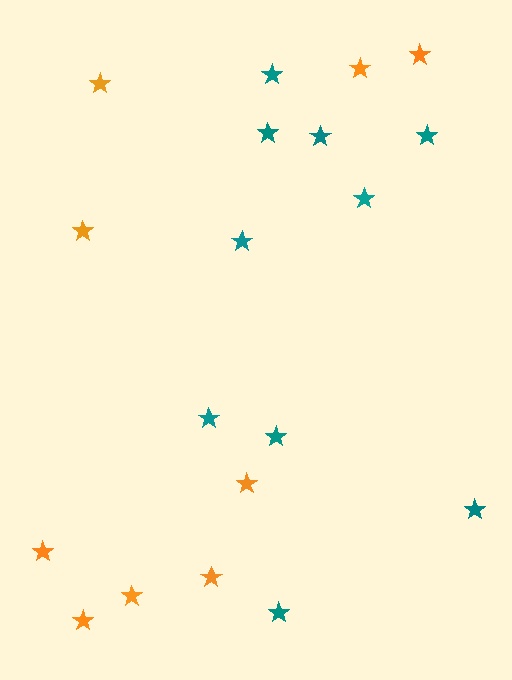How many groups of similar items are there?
There are 2 groups: one group of orange stars (9) and one group of teal stars (10).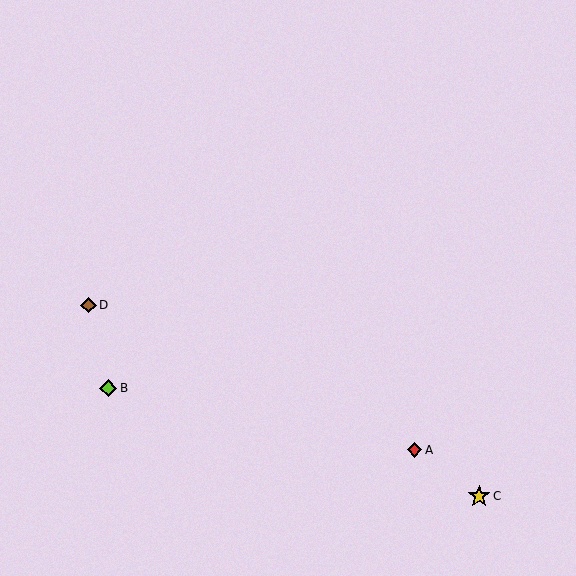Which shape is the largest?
The yellow star (labeled C) is the largest.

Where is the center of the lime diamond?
The center of the lime diamond is at (108, 388).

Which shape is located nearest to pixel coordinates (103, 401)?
The lime diamond (labeled B) at (108, 388) is nearest to that location.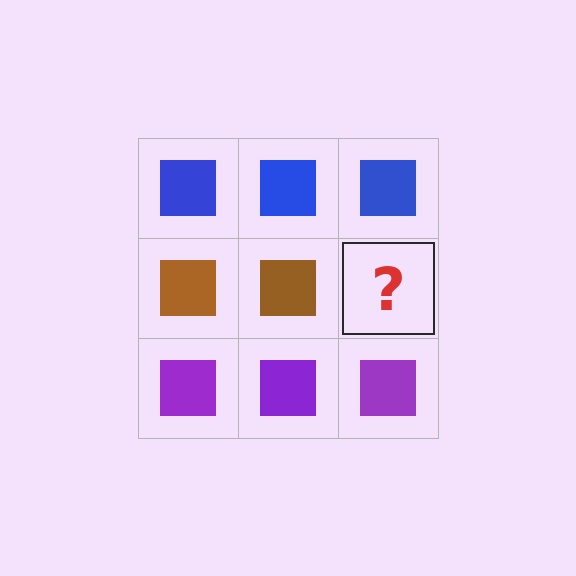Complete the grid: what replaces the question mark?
The question mark should be replaced with a brown square.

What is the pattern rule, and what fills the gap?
The rule is that each row has a consistent color. The gap should be filled with a brown square.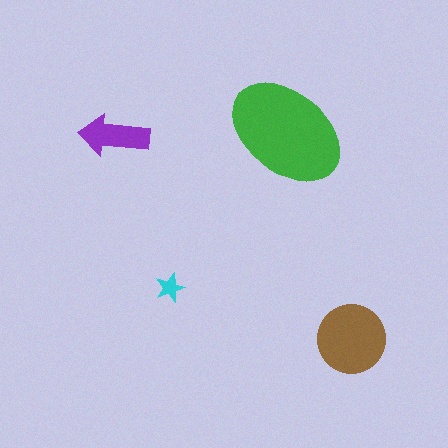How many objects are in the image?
There are 4 objects in the image.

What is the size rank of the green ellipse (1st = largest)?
1st.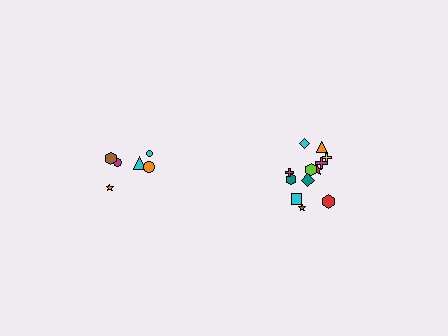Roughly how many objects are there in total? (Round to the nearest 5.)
Roughly 20 objects in total.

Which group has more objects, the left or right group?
The right group.